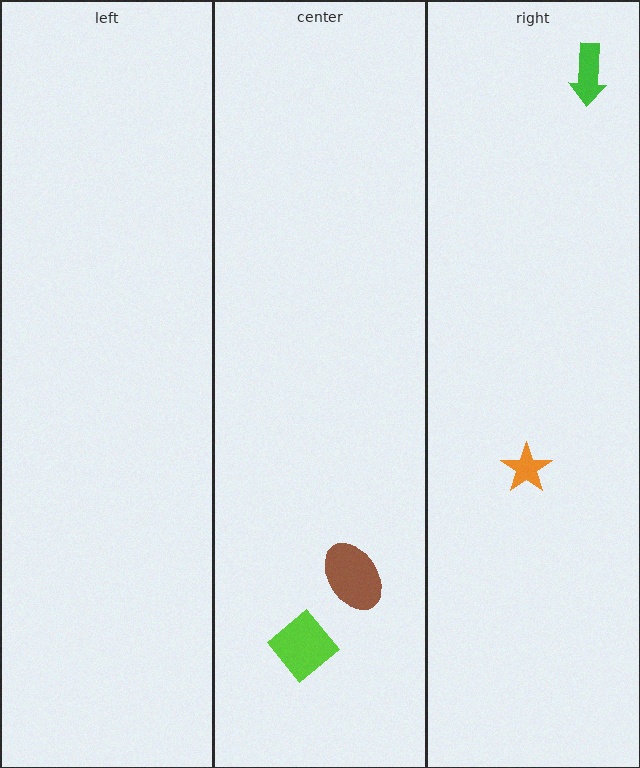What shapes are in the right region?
The green arrow, the orange star.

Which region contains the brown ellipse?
The center region.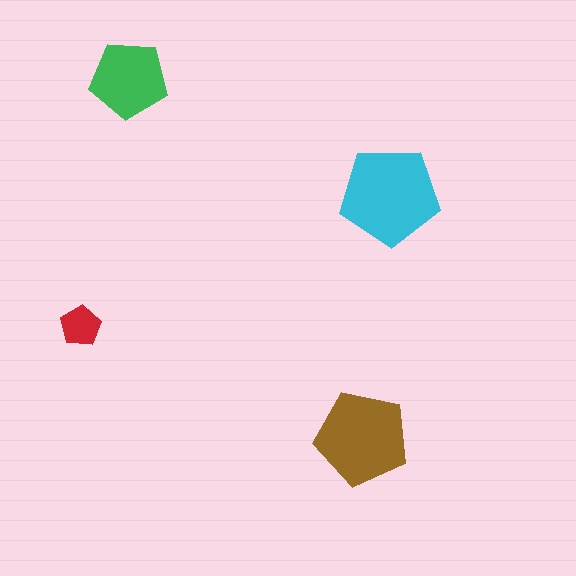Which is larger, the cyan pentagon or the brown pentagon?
The cyan one.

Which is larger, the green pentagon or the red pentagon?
The green one.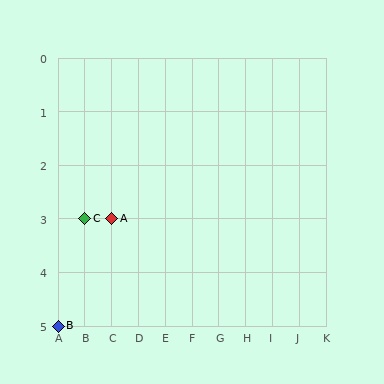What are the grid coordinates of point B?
Point B is at grid coordinates (A, 5).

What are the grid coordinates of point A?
Point A is at grid coordinates (C, 3).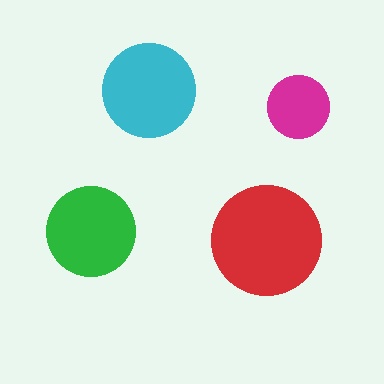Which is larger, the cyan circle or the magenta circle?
The cyan one.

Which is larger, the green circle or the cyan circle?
The cyan one.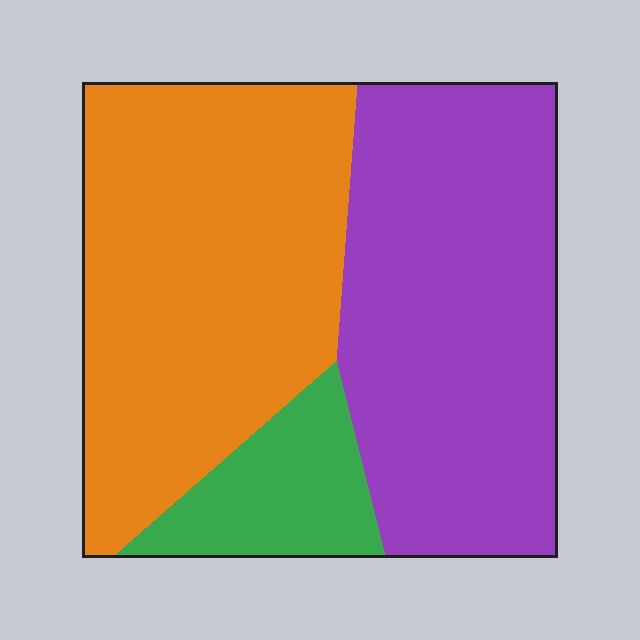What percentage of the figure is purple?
Purple covers 43% of the figure.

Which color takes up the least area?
Green, at roughly 10%.